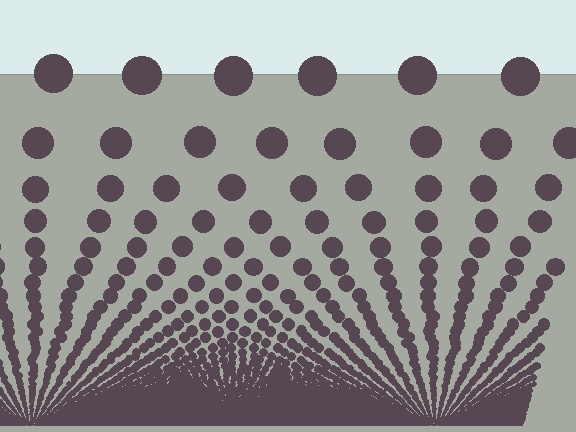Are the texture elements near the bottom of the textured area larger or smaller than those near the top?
Smaller. The gradient is inverted — elements near the bottom are smaller and denser.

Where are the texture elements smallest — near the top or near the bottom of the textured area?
Near the bottom.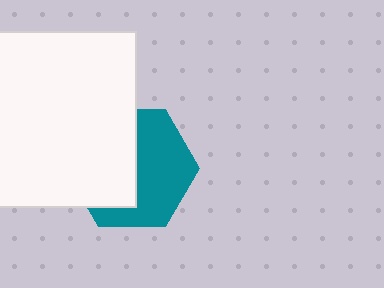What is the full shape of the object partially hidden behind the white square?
The partially hidden object is a teal hexagon.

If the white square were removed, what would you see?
You would see the complete teal hexagon.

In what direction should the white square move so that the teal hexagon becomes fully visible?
The white square should move left. That is the shortest direction to clear the overlap and leave the teal hexagon fully visible.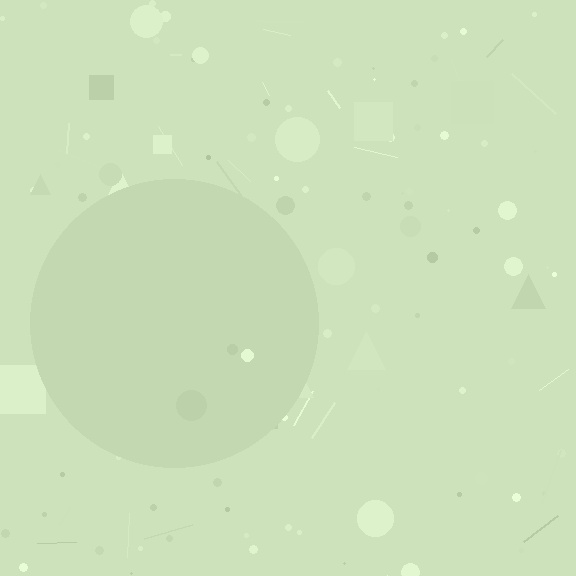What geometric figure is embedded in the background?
A circle is embedded in the background.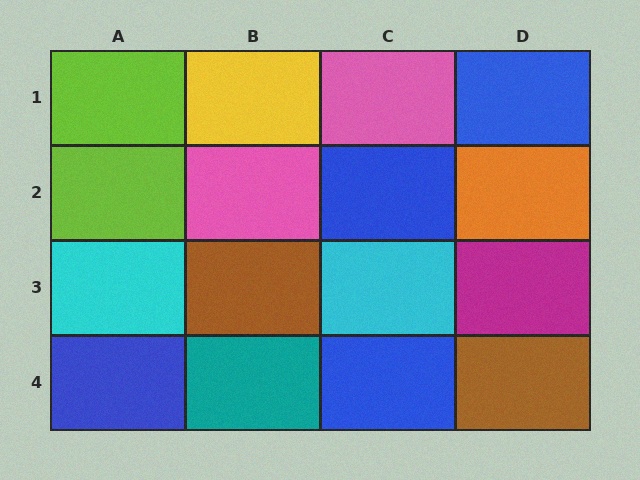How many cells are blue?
4 cells are blue.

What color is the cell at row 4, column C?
Blue.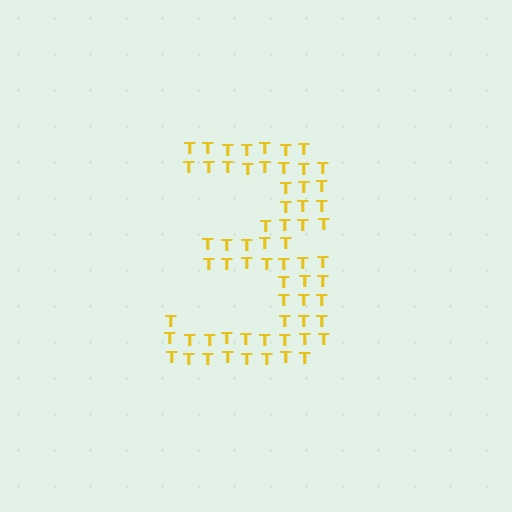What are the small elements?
The small elements are letter T's.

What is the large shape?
The large shape is the digit 3.